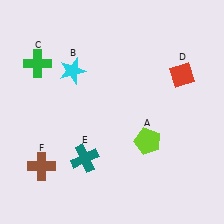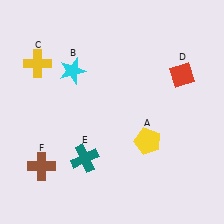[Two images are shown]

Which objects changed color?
A changed from lime to yellow. C changed from green to yellow.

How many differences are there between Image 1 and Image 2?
There are 2 differences between the two images.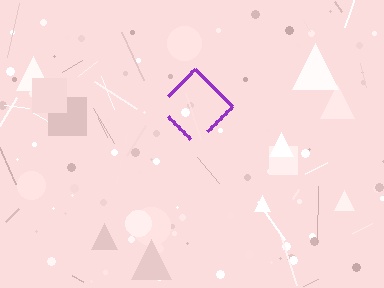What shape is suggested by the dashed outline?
The dashed outline suggests a diamond.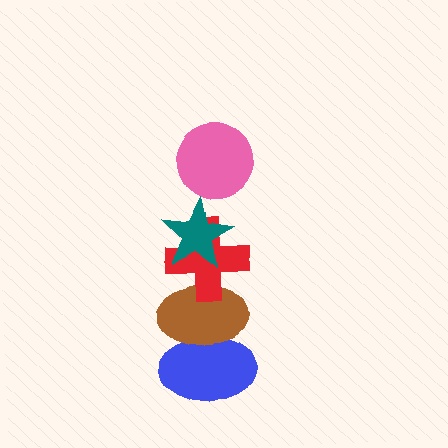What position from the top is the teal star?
The teal star is 2nd from the top.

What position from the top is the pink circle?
The pink circle is 1st from the top.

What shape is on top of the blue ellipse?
The brown ellipse is on top of the blue ellipse.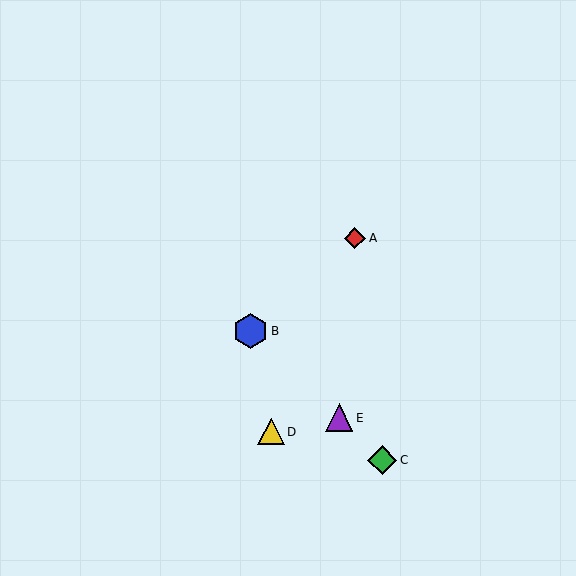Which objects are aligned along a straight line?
Objects B, C, E are aligned along a straight line.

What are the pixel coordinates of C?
Object C is at (382, 460).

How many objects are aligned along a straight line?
3 objects (B, C, E) are aligned along a straight line.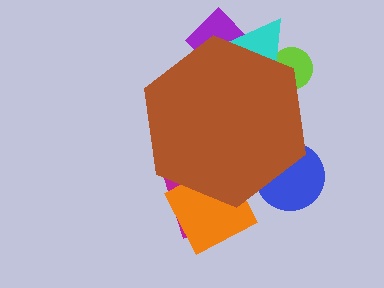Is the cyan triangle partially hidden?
Yes, the cyan triangle is partially hidden behind the brown hexagon.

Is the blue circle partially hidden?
Yes, the blue circle is partially hidden behind the brown hexagon.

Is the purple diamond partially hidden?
Yes, the purple diamond is partially hidden behind the brown hexagon.